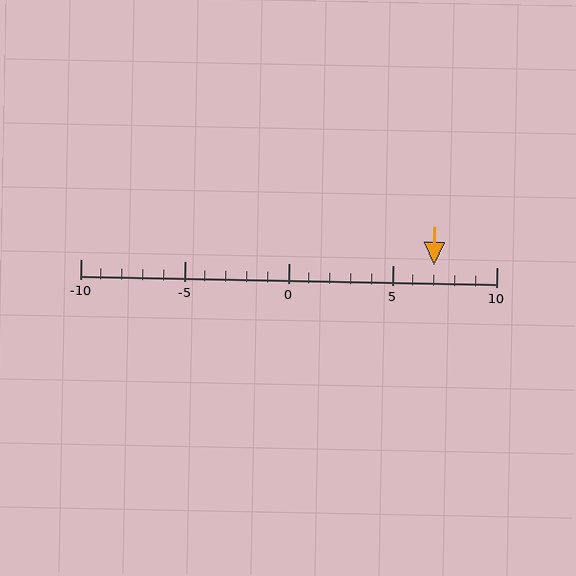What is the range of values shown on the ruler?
The ruler shows values from -10 to 10.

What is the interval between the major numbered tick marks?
The major tick marks are spaced 5 units apart.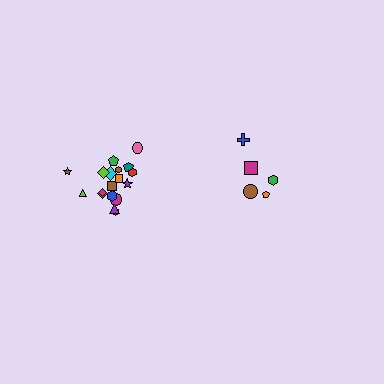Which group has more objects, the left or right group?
The left group.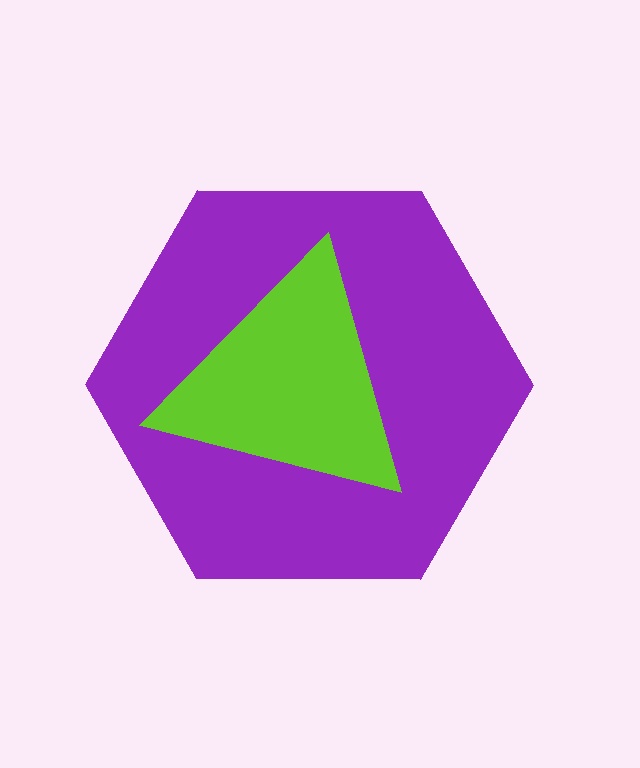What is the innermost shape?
The lime triangle.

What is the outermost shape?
The purple hexagon.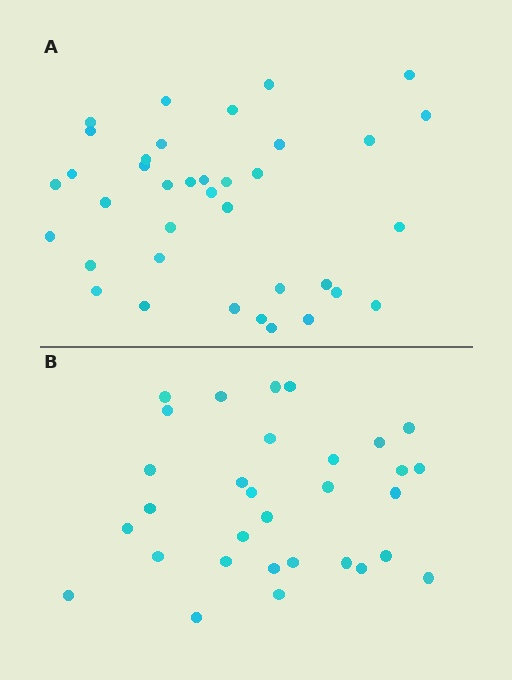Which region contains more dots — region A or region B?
Region A (the top region) has more dots.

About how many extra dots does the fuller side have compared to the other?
Region A has about 6 more dots than region B.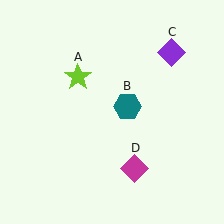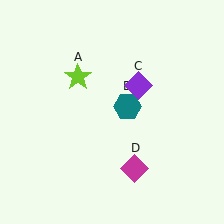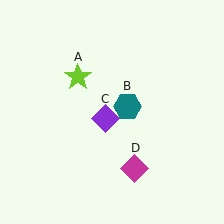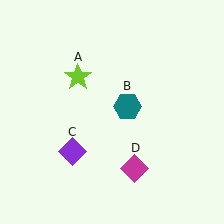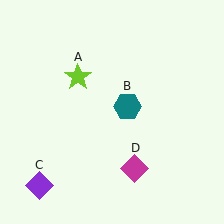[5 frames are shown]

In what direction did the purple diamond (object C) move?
The purple diamond (object C) moved down and to the left.